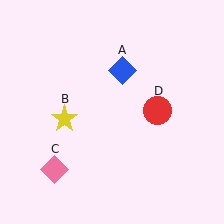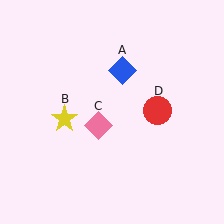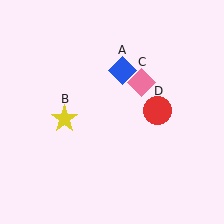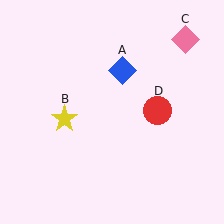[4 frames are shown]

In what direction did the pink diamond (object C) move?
The pink diamond (object C) moved up and to the right.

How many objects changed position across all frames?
1 object changed position: pink diamond (object C).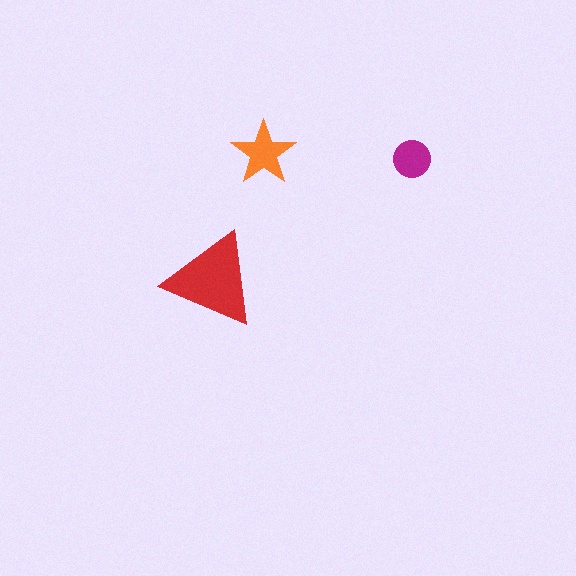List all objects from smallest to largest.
The magenta circle, the orange star, the red triangle.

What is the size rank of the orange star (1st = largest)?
2nd.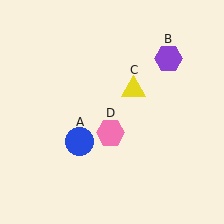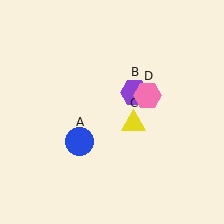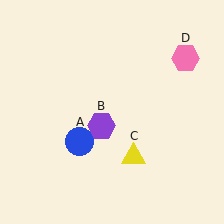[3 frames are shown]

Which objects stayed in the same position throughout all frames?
Blue circle (object A) remained stationary.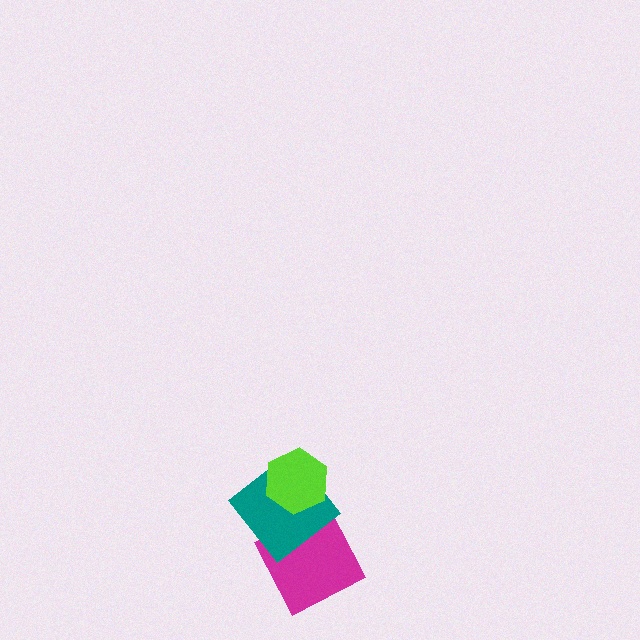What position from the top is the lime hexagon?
The lime hexagon is 1st from the top.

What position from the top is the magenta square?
The magenta square is 3rd from the top.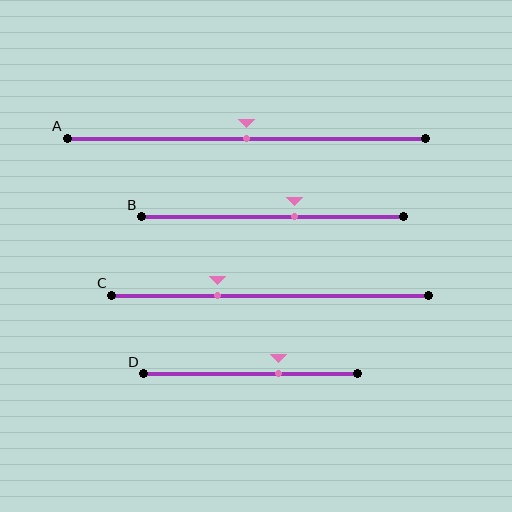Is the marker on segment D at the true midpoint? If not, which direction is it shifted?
No, the marker on segment D is shifted to the right by about 13% of the segment length.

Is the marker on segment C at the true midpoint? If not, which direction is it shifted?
No, the marker on segment C is shifted to the left by about 17% of the segment length.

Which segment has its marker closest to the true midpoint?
Segment A has its marker closest to the true midpoint.